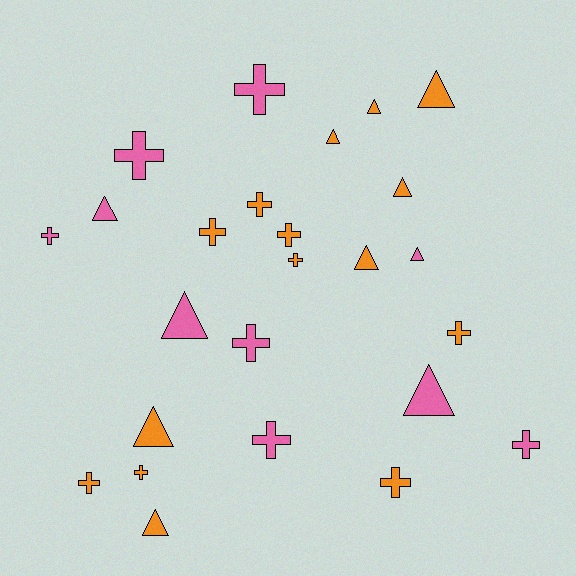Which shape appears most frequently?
Cross, with 14 objects.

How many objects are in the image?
There are 25 objects.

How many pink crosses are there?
There are 6 pink crosses.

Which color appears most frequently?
Orange, with 15 objects.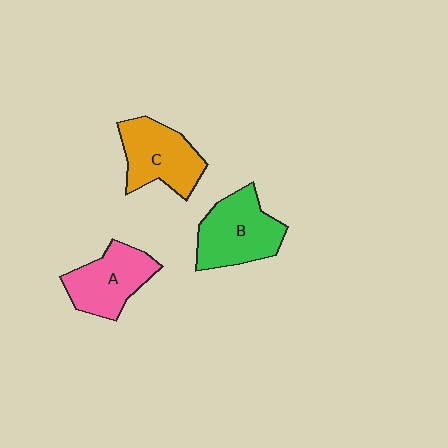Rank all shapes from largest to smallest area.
From largest to smallest: B (green), C (orange), A (pink).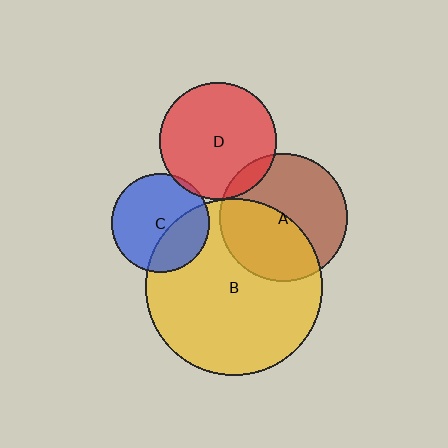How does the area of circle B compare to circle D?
Approximately 2.3 times.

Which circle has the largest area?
Circle B (yellow).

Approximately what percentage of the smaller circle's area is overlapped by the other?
Approximately 35%.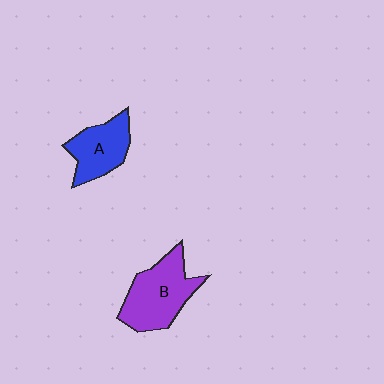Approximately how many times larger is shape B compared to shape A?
Approximately 1.4 times.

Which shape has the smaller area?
Shape A (blue).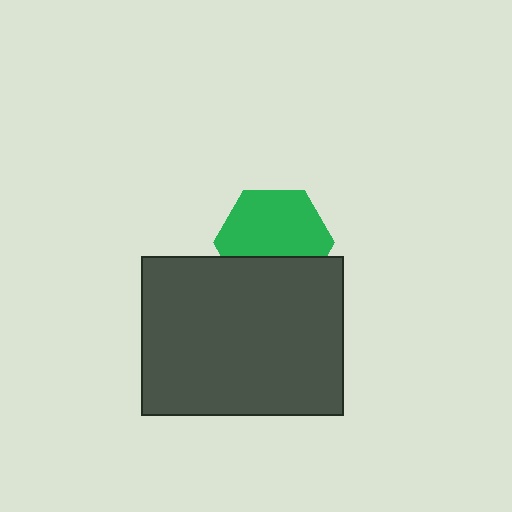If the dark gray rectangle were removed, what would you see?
You would see the complete green hexagon.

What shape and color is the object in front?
The object in front is a dark gray rectangle.